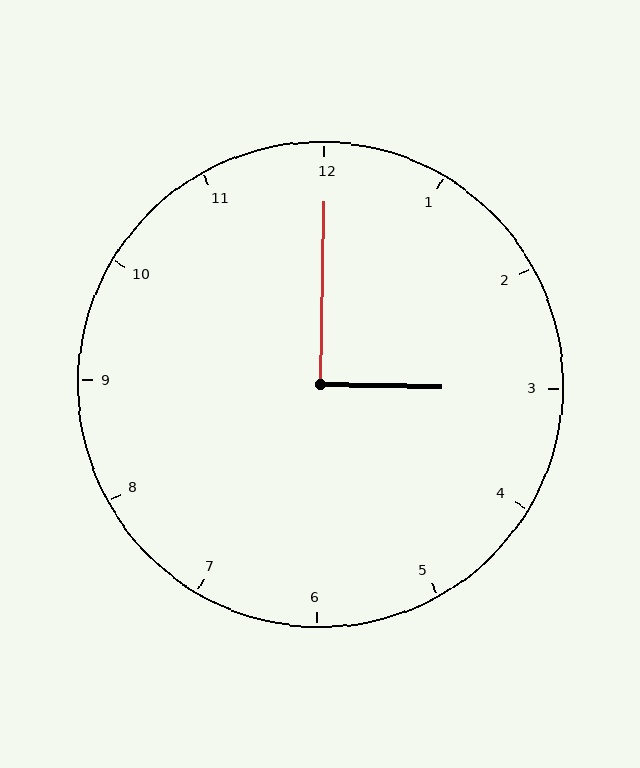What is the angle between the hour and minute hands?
Approximately 90 degrees.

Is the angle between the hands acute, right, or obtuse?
It is right.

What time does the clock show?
3:00.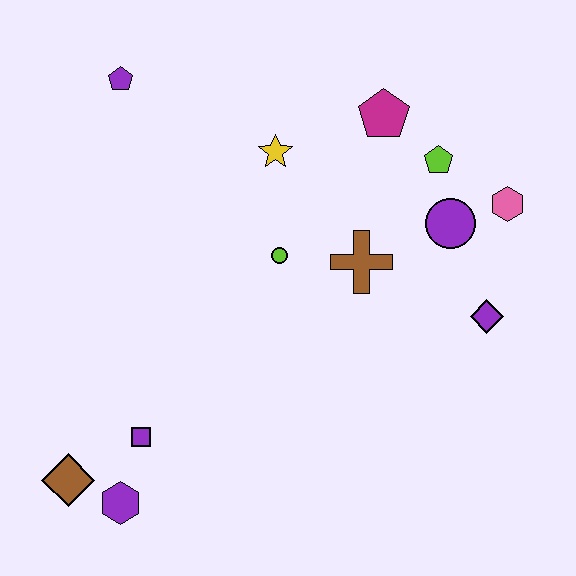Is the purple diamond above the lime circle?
No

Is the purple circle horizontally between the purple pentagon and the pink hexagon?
Yes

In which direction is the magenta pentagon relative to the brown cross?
The magenta pentagon is above the brown cross.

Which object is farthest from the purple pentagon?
The purple diamond is farthest from the purple pentagon.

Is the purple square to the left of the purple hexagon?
No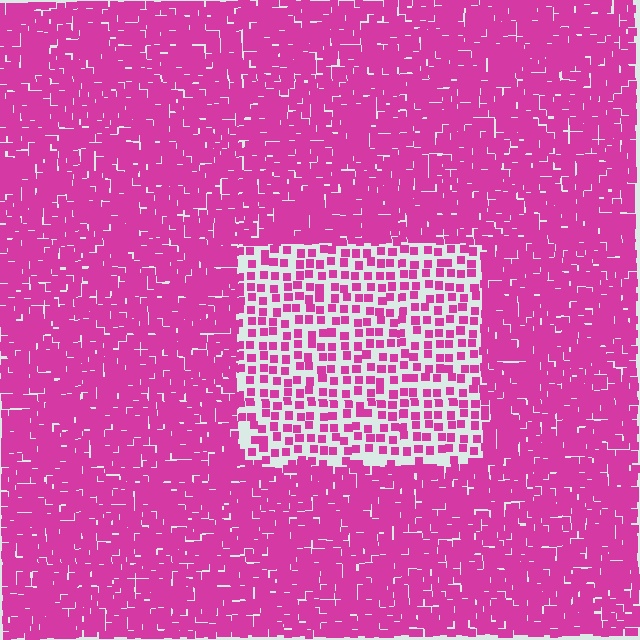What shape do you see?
I see a rectangle.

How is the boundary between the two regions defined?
The boundary is defined by a change in element density (approximately 2.5x ratio). All elements are the same color, size, and shape.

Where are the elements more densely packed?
The elements are more densely packed outside the rectangle boundary.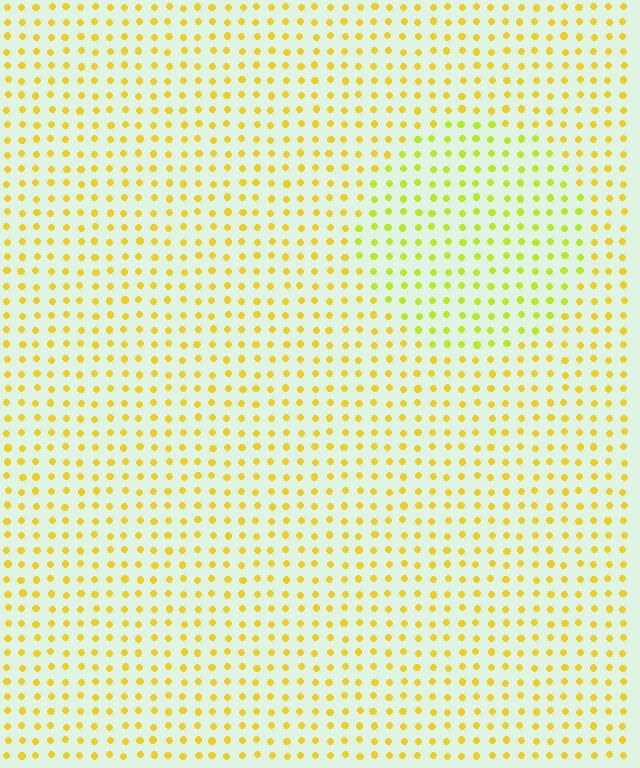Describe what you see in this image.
The image is filled with small yellow elements in a uniform arrangement. A circle-shaped region is visible where the elements are tinted to a slightly different hue, forming a subtle color boundary.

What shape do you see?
I see a circle.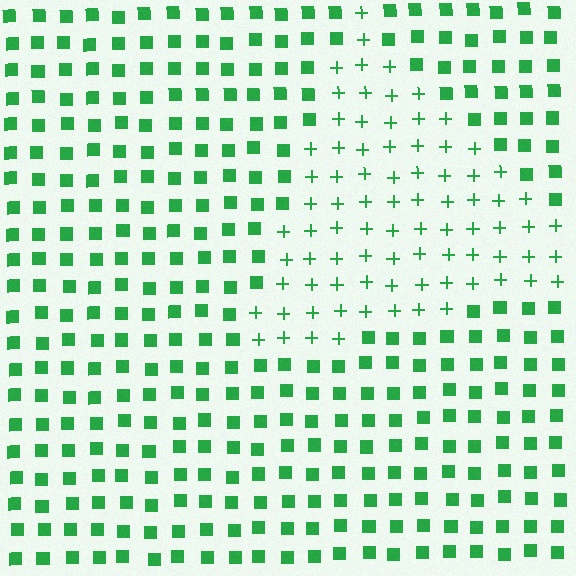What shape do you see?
I see a triangle.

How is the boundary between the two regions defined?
The boundary is defined by a change in element shape: plus signs inside vs. squares outside. All elements share the same color and spacing.